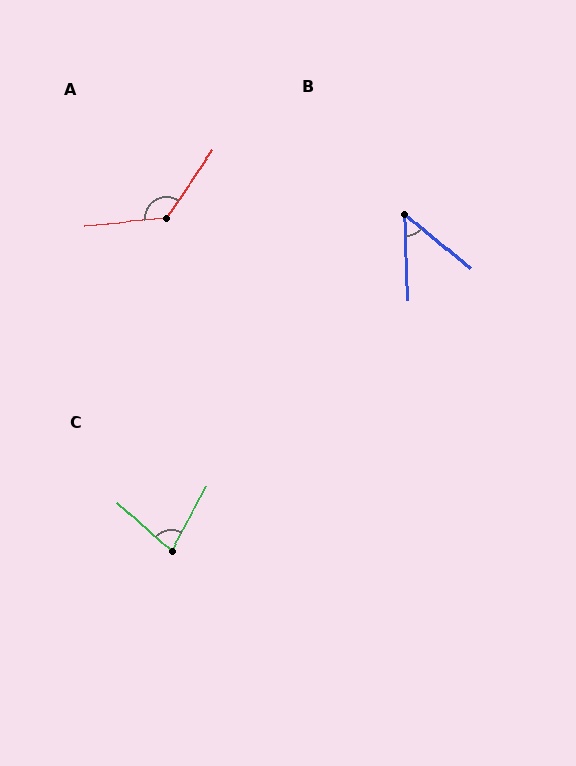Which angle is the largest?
A, at approximately 130 degrees.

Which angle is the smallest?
B, at approximately 49 degrees.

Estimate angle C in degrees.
Approximately 77 degrees.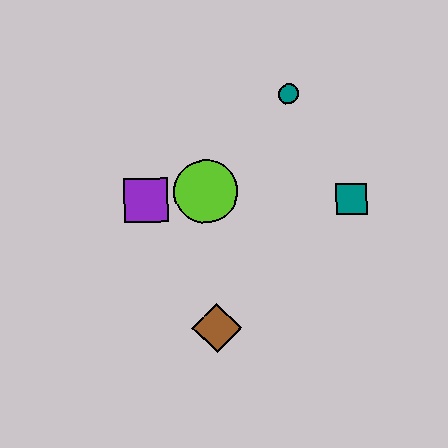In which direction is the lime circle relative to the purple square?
The lime circle is to the right of the purple square.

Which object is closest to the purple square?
The lime circle is closest to the purple square.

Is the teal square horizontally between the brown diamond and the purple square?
No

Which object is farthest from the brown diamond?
The teal circle is farthest from the brown diamond.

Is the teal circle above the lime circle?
Yes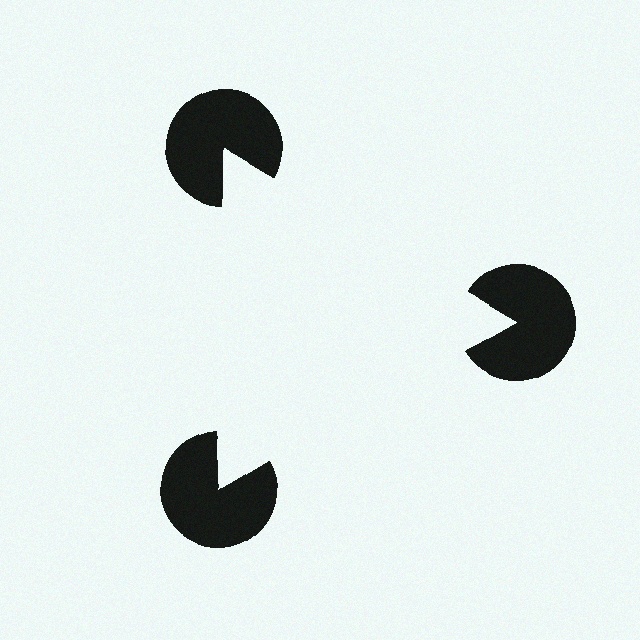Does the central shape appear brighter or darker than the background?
It typically appears slightly brighter than the background, even though no actual brightness change is drawn.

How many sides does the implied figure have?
3 sides.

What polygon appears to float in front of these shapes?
An illusory triangle — its edges are inferred from the aligned wedge cuts in the pac-man discs, not physically drawn.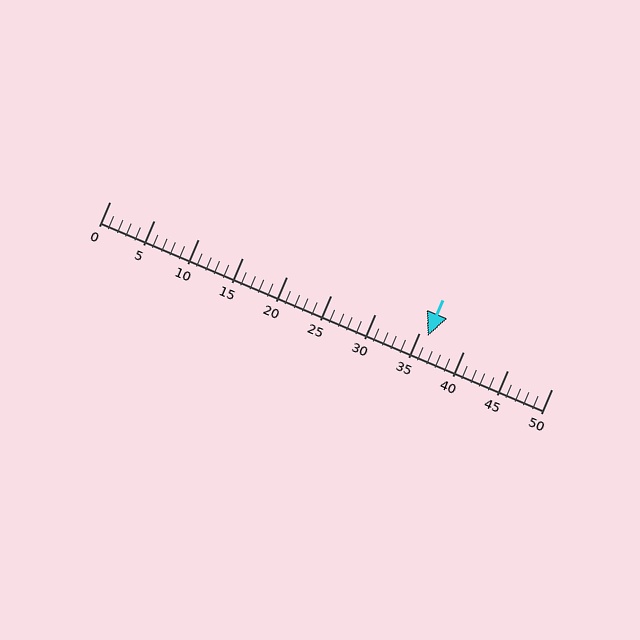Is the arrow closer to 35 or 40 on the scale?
The arrow is closer to 35.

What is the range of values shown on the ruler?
The ruler shows values from 0 to 50.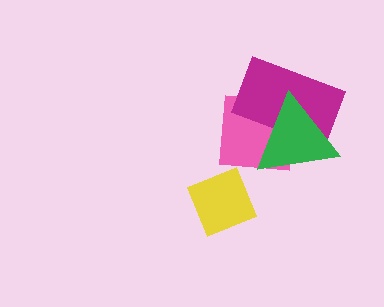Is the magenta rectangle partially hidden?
Yes, it is partially covered by another shape.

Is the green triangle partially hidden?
No, no other shape covers it.